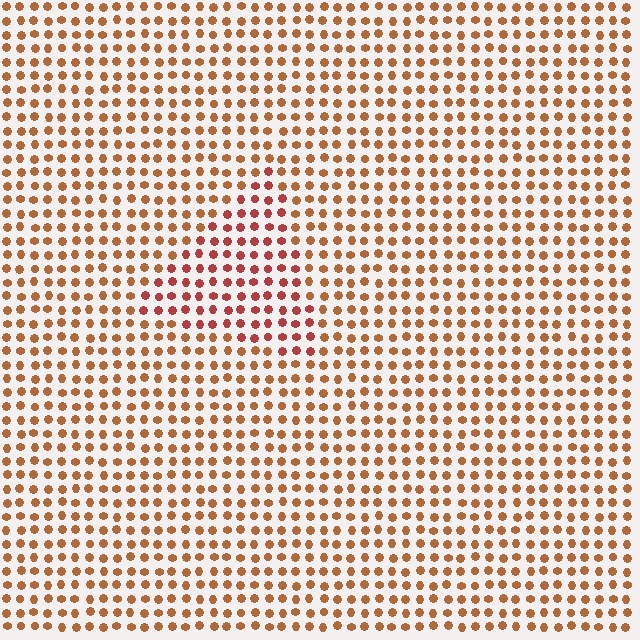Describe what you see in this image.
The image is filled with small brown elements in a uniform arrangement. A triangle-shaped region is visible where the elements are tinted to a slightly different hue, forming a subtle color boundary.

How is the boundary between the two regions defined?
The boundary is defined purely by a slight shift in hue (about 27 degrees). Spacing, size, and orientation are identical on both sides.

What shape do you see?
I see a triangle.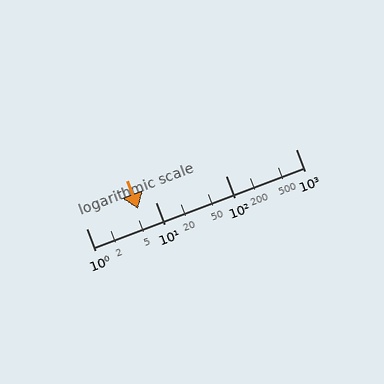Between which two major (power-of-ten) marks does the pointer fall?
The pointer is between 1 and 10.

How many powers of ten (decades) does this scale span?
The scale spans 3 decades, from 1 to 1000.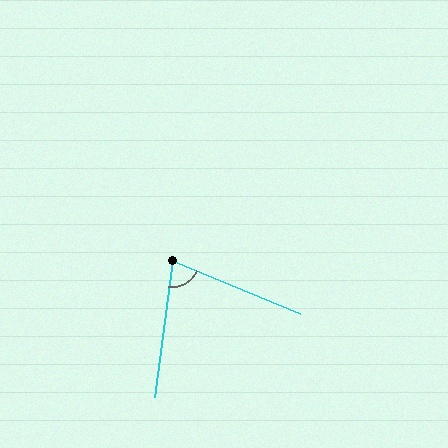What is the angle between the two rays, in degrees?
Approximately 75 degrees.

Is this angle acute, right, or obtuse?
It is acute.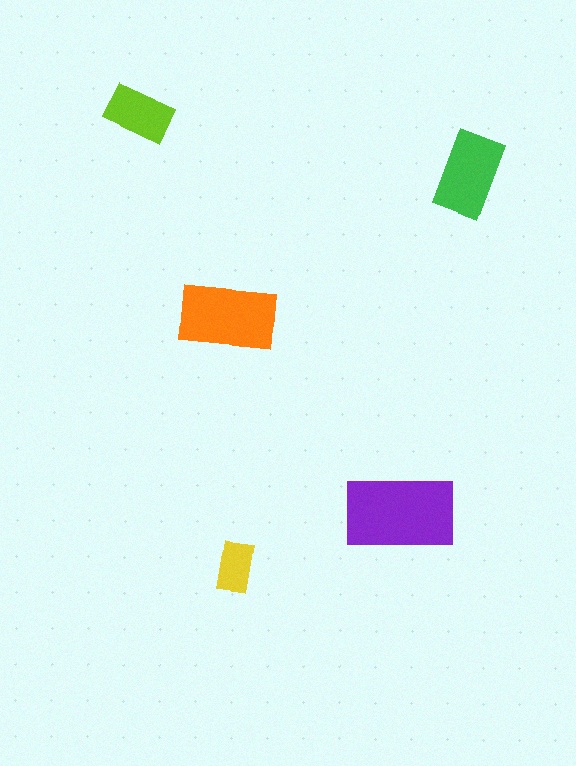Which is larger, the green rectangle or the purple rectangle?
The purple one.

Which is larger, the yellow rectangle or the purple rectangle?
The purple one.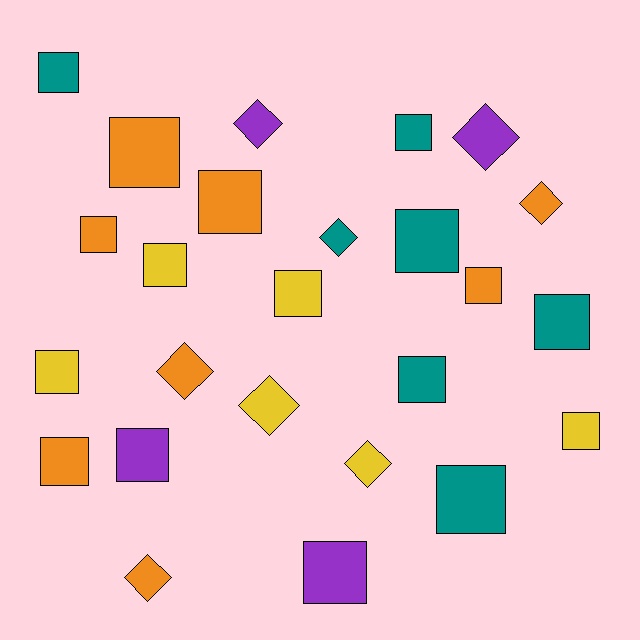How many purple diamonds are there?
There are 2 purple diamonds.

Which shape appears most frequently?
Square, with 17 objects.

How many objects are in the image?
There are 25 objects.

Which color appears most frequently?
Orange, with 8 objects.